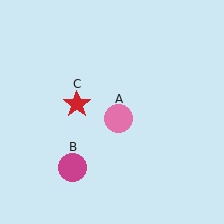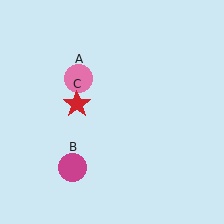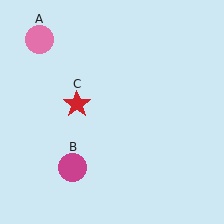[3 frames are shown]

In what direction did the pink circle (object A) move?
The pink circle (object A) moved up and to the left.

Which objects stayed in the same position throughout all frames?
Magenta circle (object B) and red star (object C) remained stationary.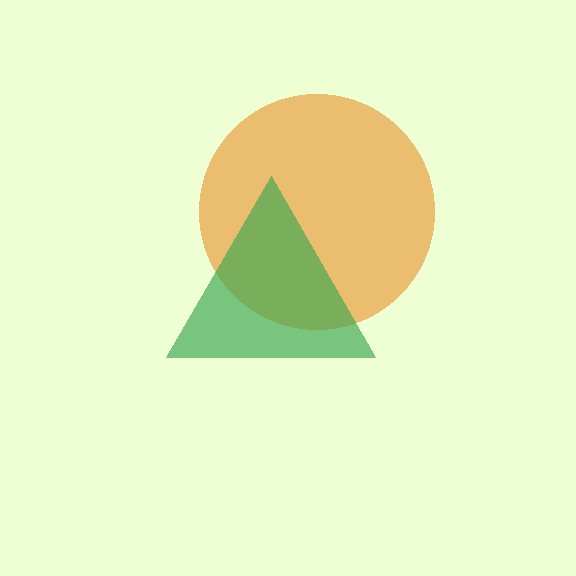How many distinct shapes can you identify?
There are 2 distinct shapes: an orange circle, a green triangle.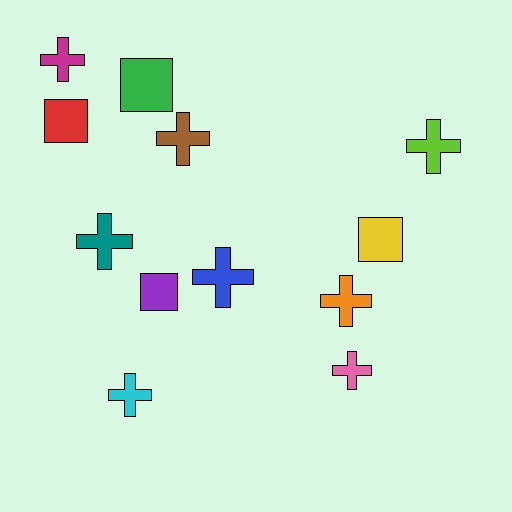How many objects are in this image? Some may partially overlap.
There are 12 objects.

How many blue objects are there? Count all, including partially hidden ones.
There is 1 blue object.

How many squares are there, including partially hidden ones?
There are 4 squares.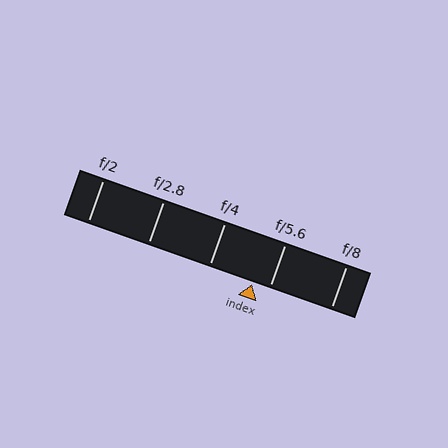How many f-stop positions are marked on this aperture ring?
There are 5 f-stop positions marked.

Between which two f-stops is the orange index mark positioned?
The index mark is between f/4 and f/5.6.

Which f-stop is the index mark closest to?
The index mark is closest to f/5.6.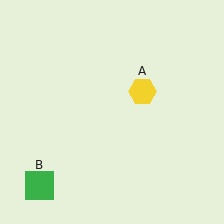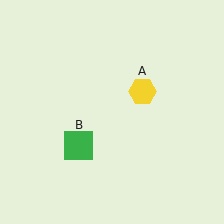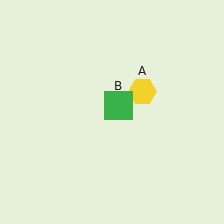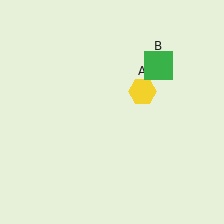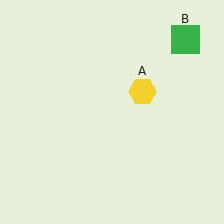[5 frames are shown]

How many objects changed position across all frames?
1 object changed position: green square (object B).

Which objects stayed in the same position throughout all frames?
Yellow hexagon (object A) remained stationary.